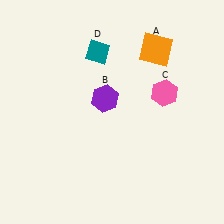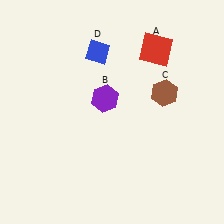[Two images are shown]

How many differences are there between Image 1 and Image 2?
There are 3 differences between the two images.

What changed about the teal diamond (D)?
In Image 1, D is teal. In Image 2, it changed to blue.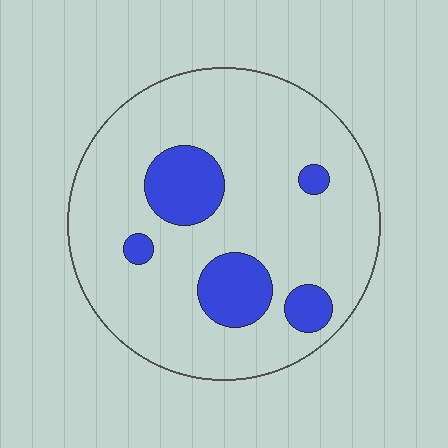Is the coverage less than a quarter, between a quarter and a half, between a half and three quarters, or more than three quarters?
Less than a quarter.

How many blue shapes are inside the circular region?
5.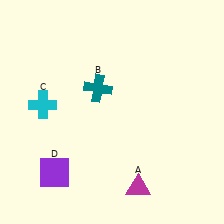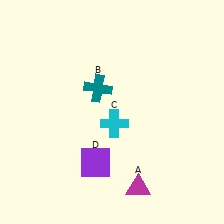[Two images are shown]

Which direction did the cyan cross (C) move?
The cyan cross (C) moved right.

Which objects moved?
The objects that moved are: the cyan cross (C), the purple square (D).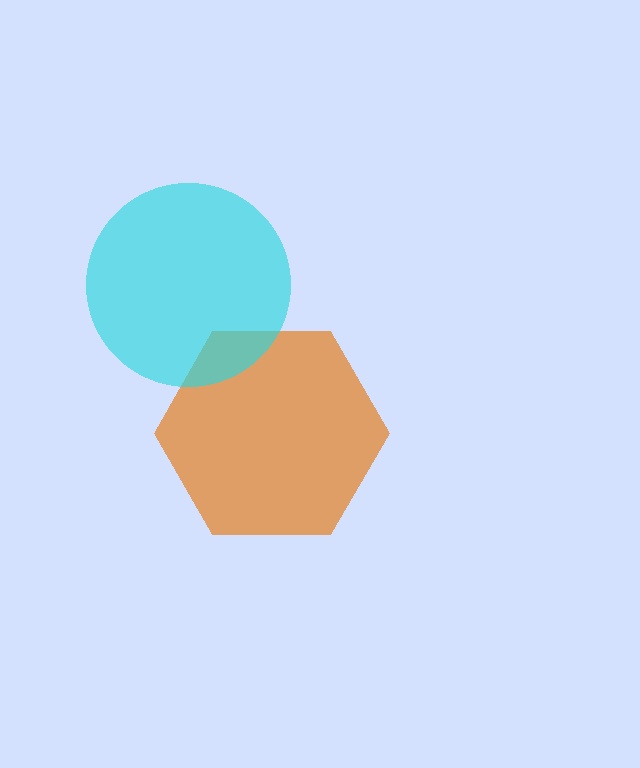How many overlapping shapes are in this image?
There are 2 overlapping shapes in the image.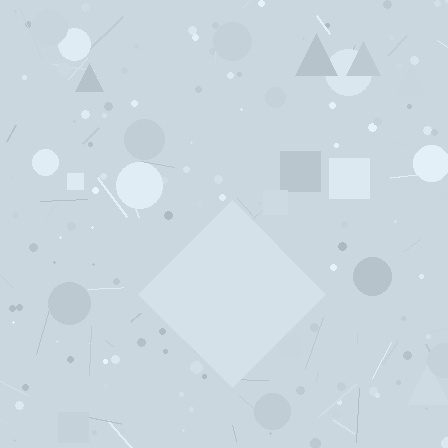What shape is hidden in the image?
A diamond is hidden in the image.